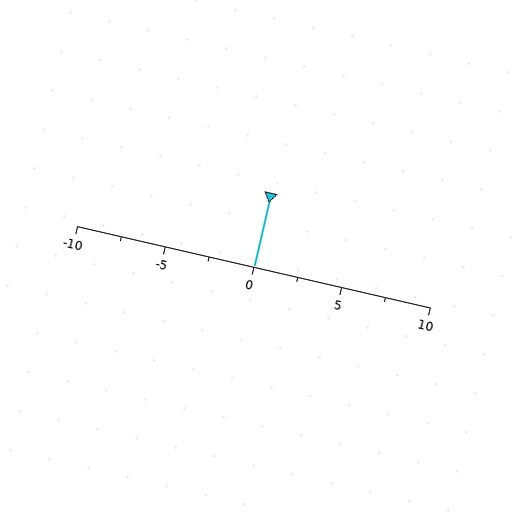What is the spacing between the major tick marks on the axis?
The major ticks are spaced 5 apart.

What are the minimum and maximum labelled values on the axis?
The axis runs from -10 to 10.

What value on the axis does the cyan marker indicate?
The marker indicates approximately 0.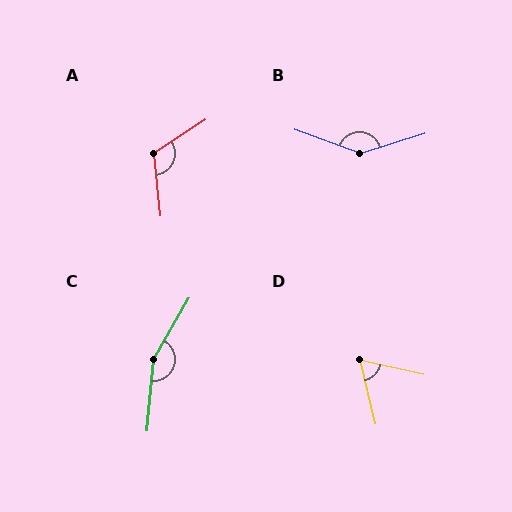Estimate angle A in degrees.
Approximately 118 degrees.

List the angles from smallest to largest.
D (64°), A (118°), B (143°), C (155°).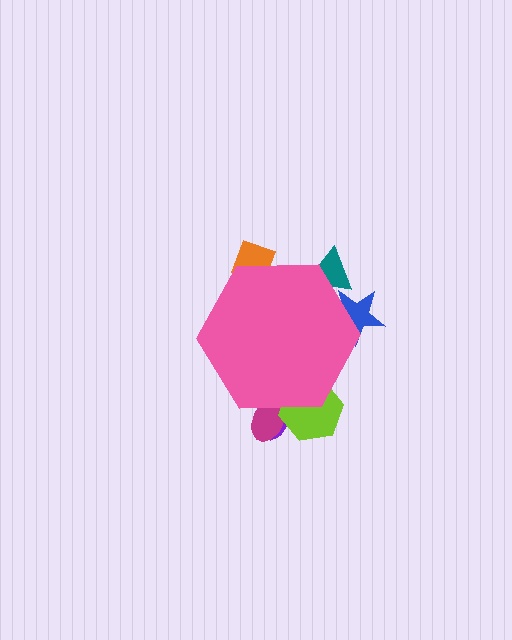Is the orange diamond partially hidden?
Yes, the orange diamond is partially hidden behind the pink hexagon.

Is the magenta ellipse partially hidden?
Yes, the magenta ellipse is partially hidden behind the pink hexagon.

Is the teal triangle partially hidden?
Yes, the teal triangle is partially hidden behind the pink hexagon.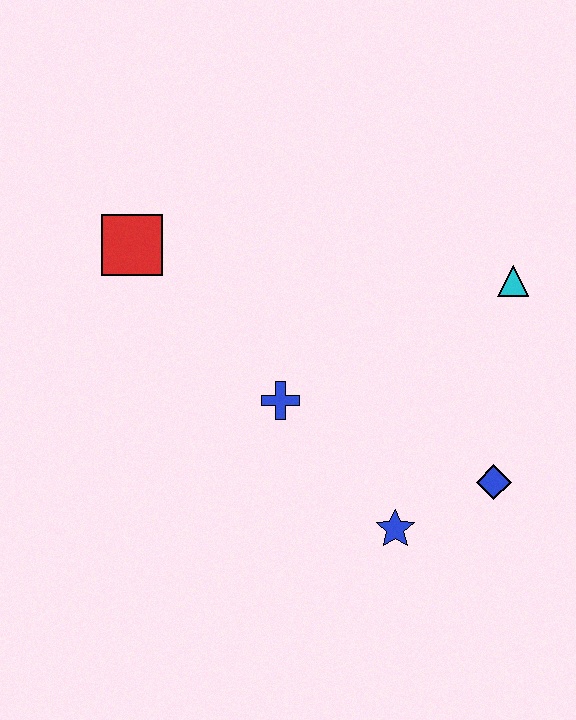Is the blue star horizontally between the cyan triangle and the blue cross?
Yes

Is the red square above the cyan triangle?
Yes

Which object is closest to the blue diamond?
The blue star is closest to the blue diamond.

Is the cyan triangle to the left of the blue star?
No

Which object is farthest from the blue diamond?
The red square is farthest from the blue diamond.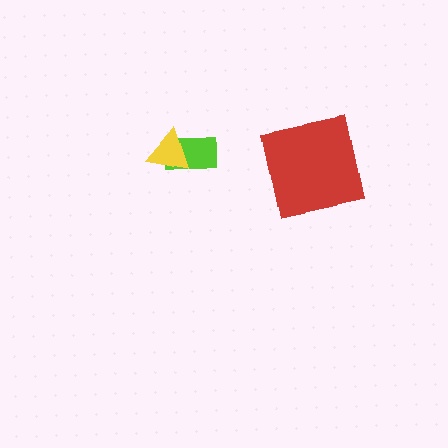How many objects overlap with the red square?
0 objects overlap with the red square.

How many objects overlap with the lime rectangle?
1 object overlaps with the lime rectangle.